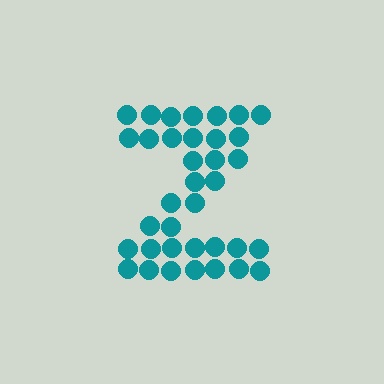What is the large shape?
The large shape is the letter Z.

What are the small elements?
The small elements are circles.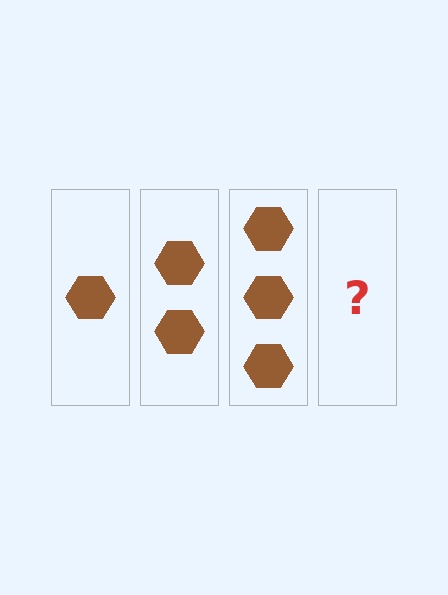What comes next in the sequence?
The next element should be 4 hexagons.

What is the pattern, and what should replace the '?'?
The pattern is that each step adds one more hexagon. The '?' should be 4 hexagons.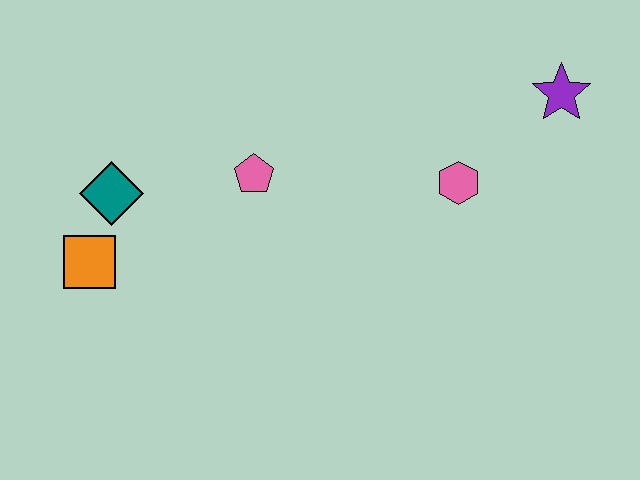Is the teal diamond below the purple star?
Yes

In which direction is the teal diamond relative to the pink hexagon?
The teal diamond is to the left of the pink hexagon.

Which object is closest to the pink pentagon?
The teal diamond is closest to the pink pentagon.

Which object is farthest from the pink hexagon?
The orange square is farthest from the pink hexagon.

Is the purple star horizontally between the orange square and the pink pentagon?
No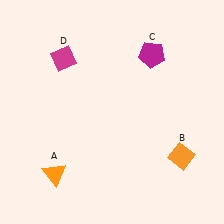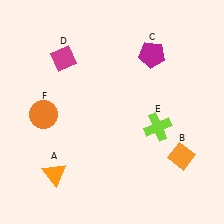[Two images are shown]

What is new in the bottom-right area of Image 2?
A lime cross (E) was added in the bottom-right area of Image 2.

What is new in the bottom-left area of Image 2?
An orange circle (F) was added in the bottom-left area of Image 2.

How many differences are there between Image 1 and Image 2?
There are 2 differences between the two images.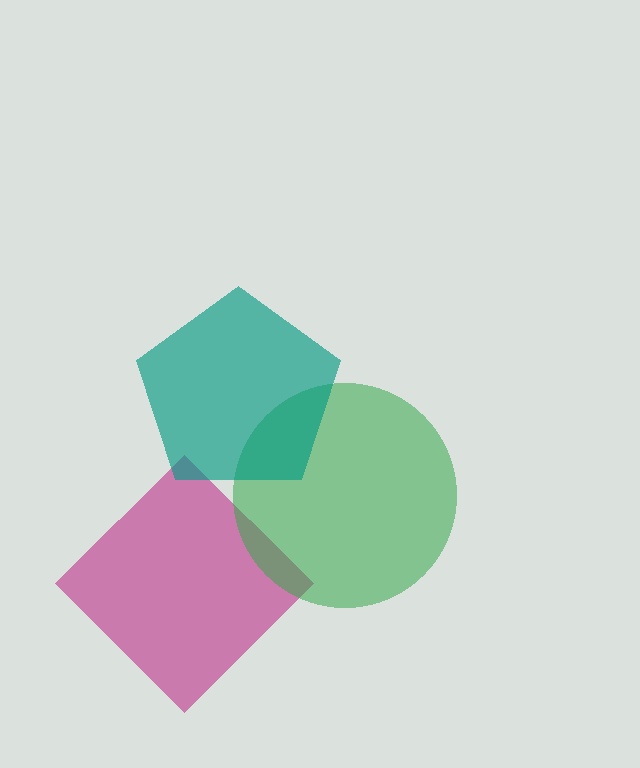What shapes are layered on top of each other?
The layered shapes are: a magenta diamond, a green circle, a teal pentagon.